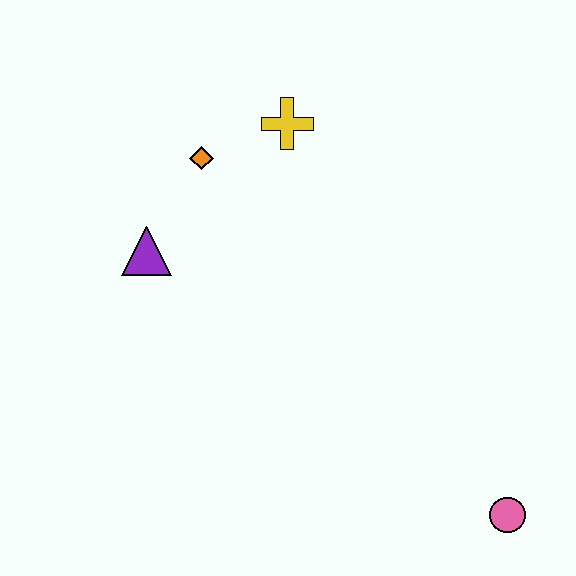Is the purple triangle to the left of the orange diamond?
Yes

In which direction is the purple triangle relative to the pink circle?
The purple triangle is to the left of the pink circle.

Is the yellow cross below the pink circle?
No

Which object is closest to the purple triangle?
The orange diamond is closest to the purple triangle.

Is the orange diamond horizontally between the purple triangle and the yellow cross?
Yes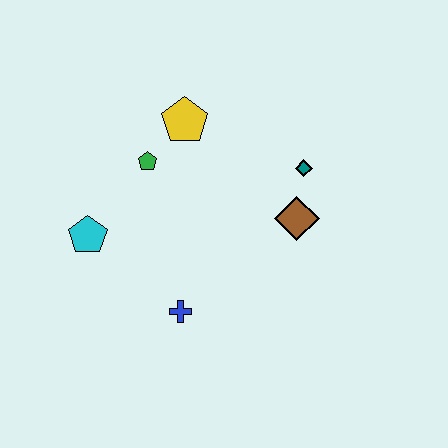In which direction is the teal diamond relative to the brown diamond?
The teal diamond is above the brown diamond.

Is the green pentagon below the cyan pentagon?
No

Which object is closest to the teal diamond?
The brown diamond is closest to the teal diamond.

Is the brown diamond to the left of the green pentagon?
No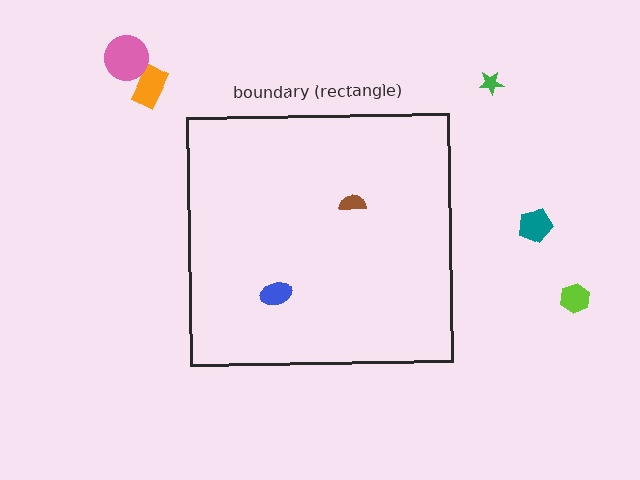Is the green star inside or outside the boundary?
Outside.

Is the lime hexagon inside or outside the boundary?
Outside.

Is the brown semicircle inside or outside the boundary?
Inside.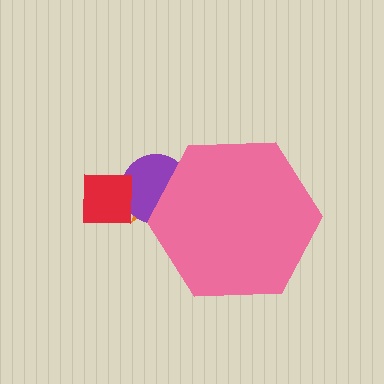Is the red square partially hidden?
No, the red square is fully visible.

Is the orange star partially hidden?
Yes, the orange star is partially hidden behind the pink hexagon.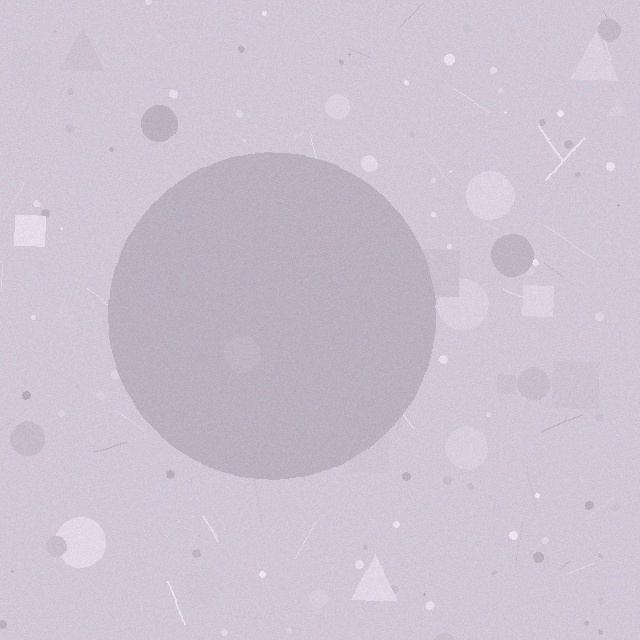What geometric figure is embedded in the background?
A circle is embedded in the background.